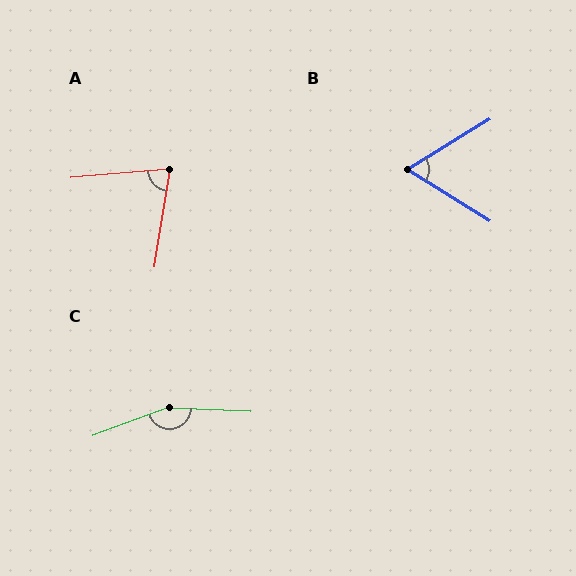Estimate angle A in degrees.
Approximately 76 degrees.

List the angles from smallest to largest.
B (63°), A (76°), C (157°).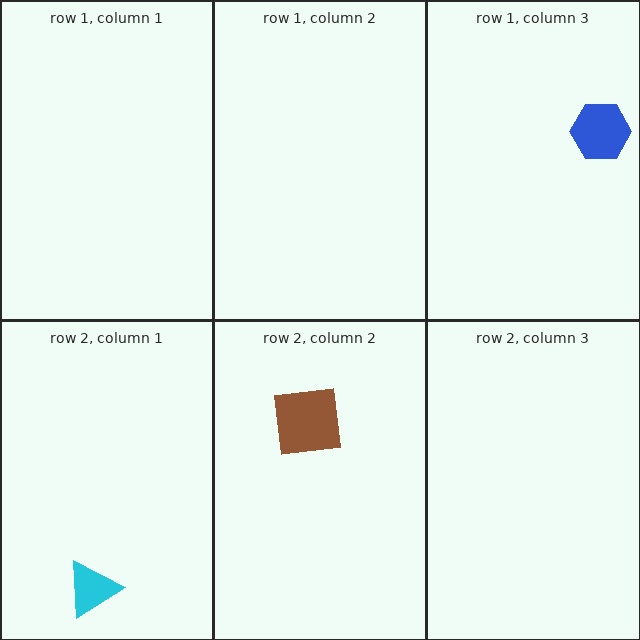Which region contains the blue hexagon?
The row 1, column 3 region.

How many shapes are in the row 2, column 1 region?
1.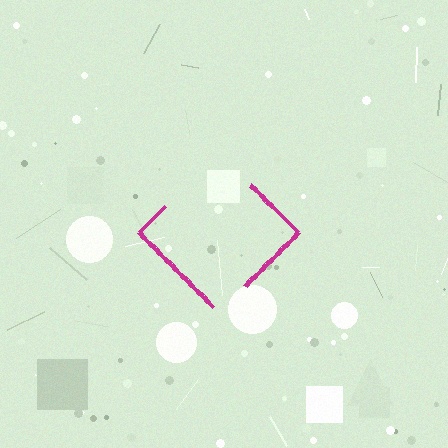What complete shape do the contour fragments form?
The contour fragments form a diamond.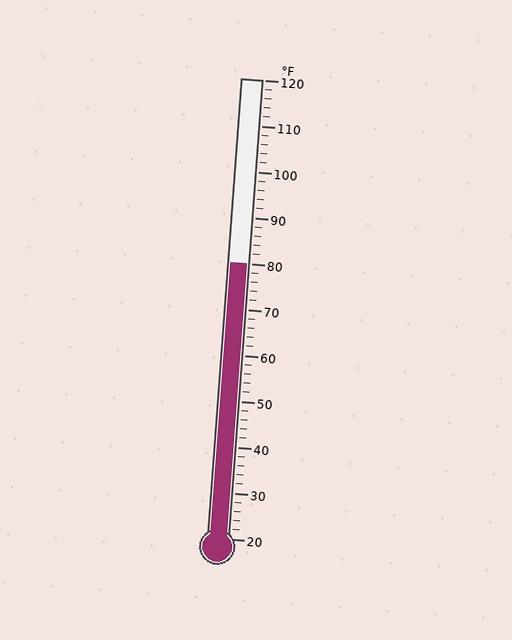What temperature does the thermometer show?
The thermometer shows approximately 80°F.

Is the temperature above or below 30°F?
The temperature is above 30°F.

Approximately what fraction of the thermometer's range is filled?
The thermometer is filled to approximately 60% of its range.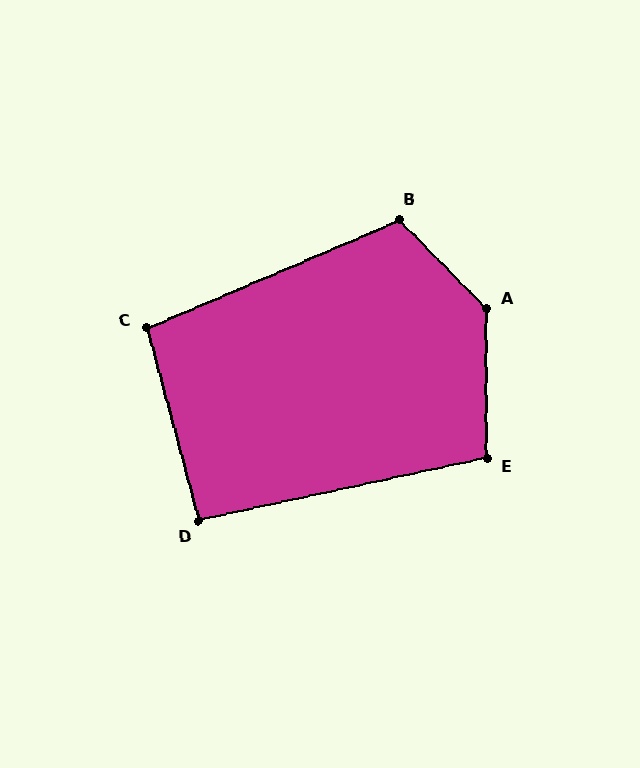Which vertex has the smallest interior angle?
D, at approximately 93 degrees.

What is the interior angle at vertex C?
Approximately 98 degrees (obtuse).